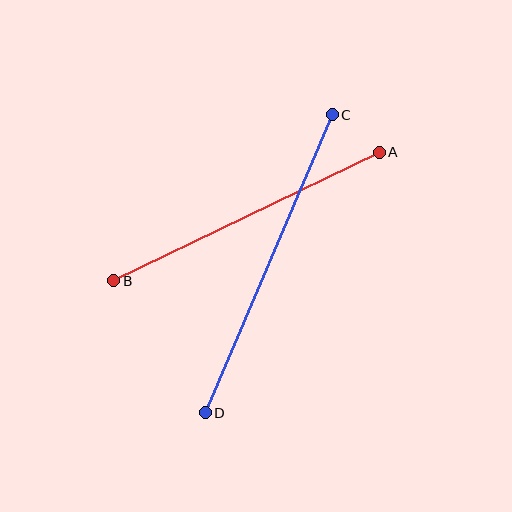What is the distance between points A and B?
The distance is approximately 295 pixels.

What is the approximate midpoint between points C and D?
The midpoint is at approximately (269, 264) pixels.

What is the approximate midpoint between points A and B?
The midpoint is at approximately (246, 217) pixels.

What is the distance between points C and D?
The distance is approximately 324 pixels.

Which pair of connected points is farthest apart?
Points C and D are farthest apart.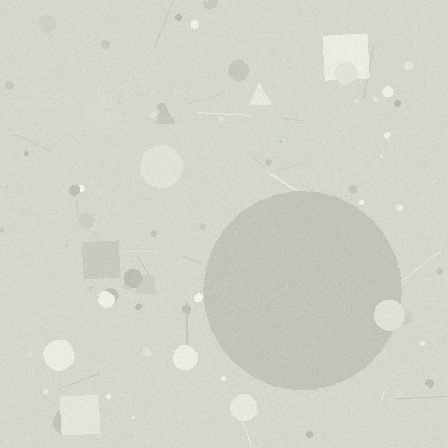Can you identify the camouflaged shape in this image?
The camouflaged shape is a circle.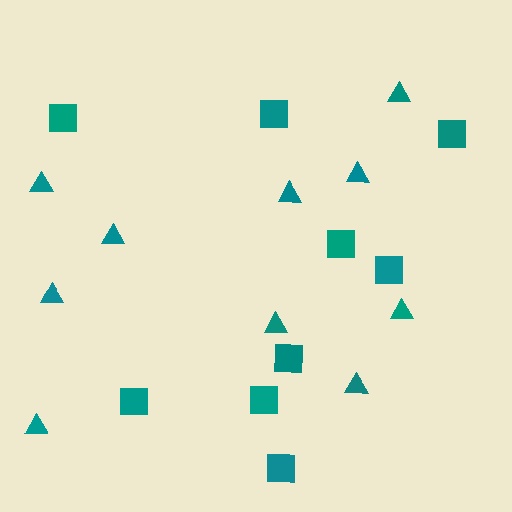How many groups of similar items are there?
There are 2 groups: one group of squares (9) and one group of triangles (10).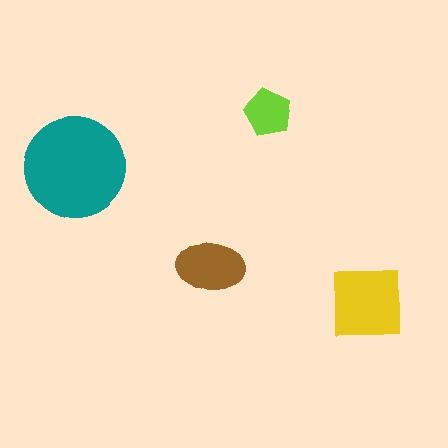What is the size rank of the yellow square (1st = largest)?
2nd.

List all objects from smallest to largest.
The lime pentagon, the brown ellipse, the yellow square, the teal circle.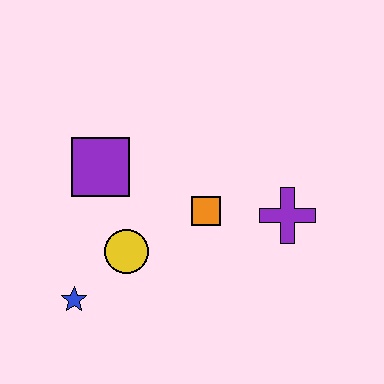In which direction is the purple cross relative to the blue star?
The purple cross is to the right of the blue star.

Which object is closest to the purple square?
The yellow circle is closest to the purple square.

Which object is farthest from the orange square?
The blue star is farthest from the orange square.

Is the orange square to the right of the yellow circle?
Yes